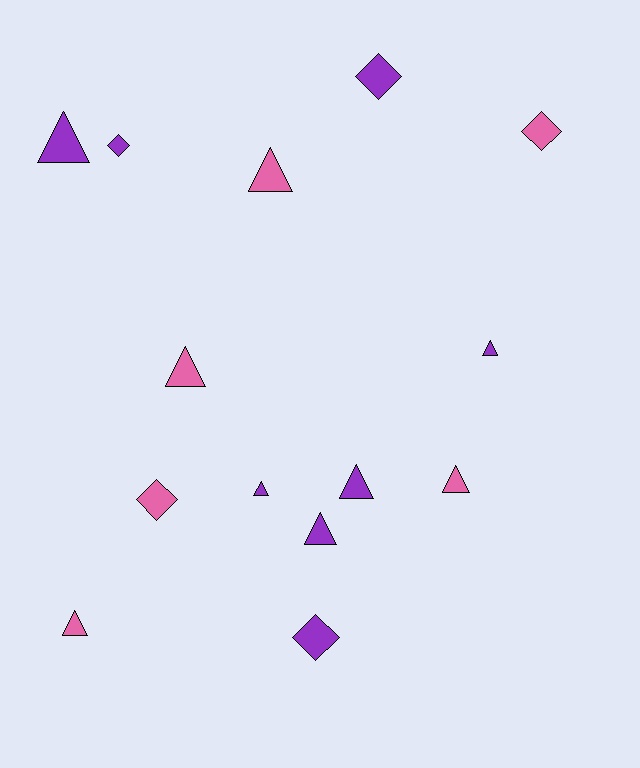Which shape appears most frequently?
Triangle, with 9 objects.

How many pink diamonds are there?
There are 2 pink diamonds.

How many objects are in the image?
There are 14 objects.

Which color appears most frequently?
Purple, with 8 objects.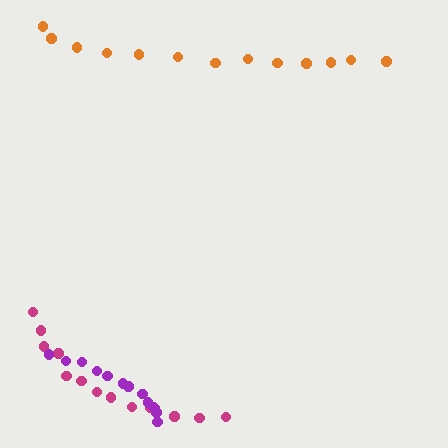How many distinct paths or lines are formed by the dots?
There are 3 distinct paths.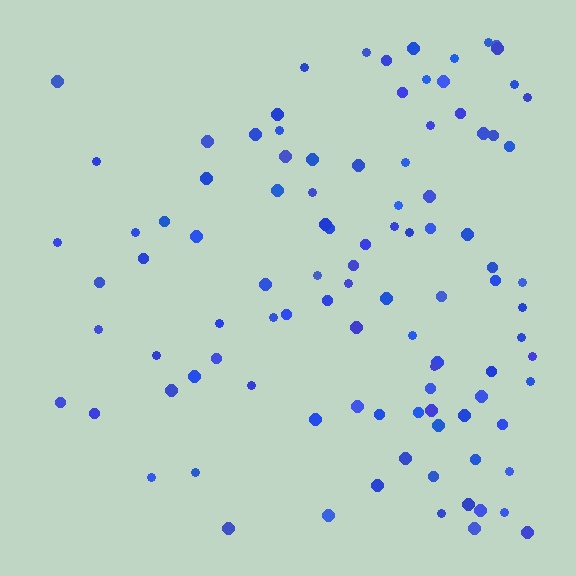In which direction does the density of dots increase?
From left to right, with the right side densest.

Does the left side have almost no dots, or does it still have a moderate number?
Still a moderate number, just noticeably fewer than the right.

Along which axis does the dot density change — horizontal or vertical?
Horizontal.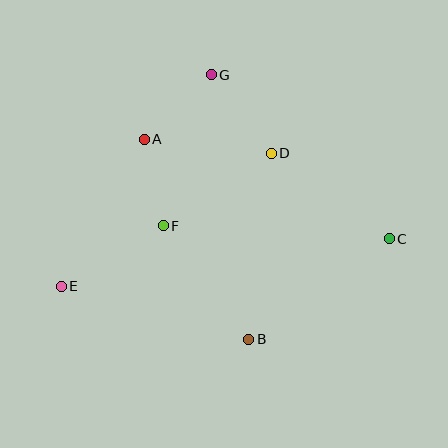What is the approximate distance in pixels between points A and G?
The distance between A and G is approximately 93 pixels.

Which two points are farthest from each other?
Points C and E are farthest from each other.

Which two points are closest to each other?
Points A and F are closest to each other.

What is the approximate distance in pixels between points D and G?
The distance between D and G is approximately 99 pixels.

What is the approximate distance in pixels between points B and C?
The distance between B and C is approximately 173 pixels.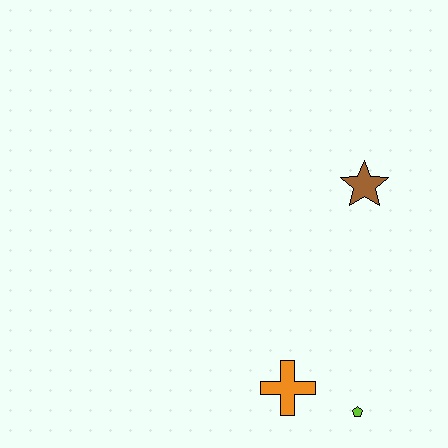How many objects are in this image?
There are 3 objects.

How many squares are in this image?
There are no squares.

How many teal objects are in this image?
There are no teal objects.